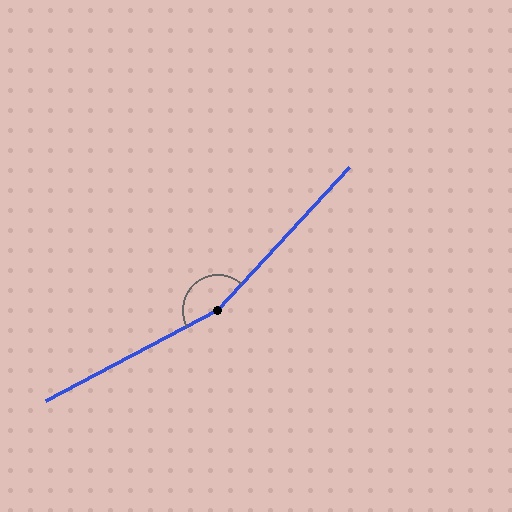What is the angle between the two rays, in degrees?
Approximately 160 degrees.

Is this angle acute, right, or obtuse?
It is obtuse.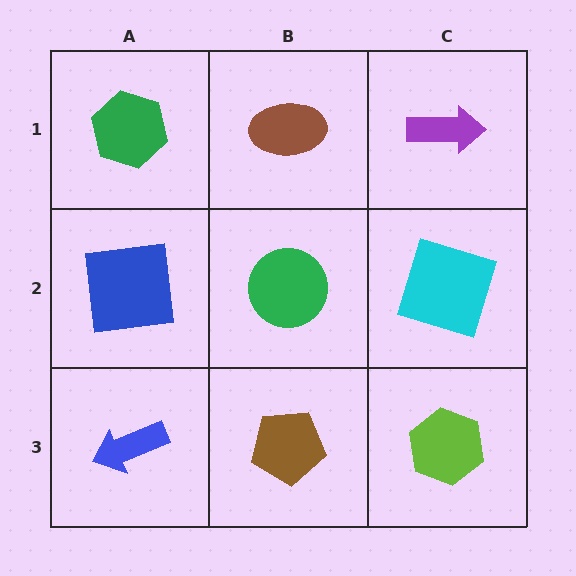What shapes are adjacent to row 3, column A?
A blue square (row 2, column A), a brown pentagon (row 3, column B).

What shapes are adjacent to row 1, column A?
A blue square (row 2, column A), a brown ellipse (row 1, column B).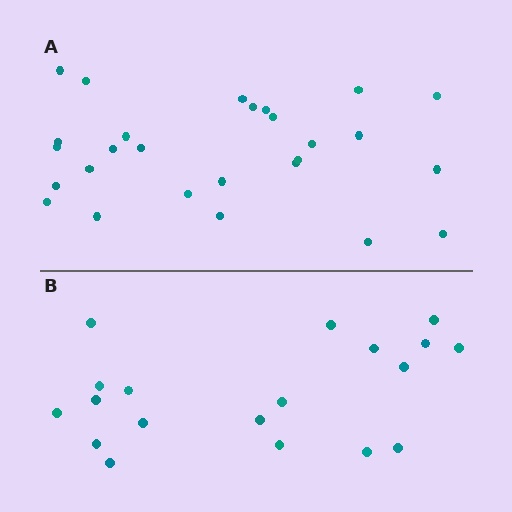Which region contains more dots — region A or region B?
Region A (the top region) has more dots.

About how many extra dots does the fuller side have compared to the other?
Region A has roughly 8 or so more dots than region B.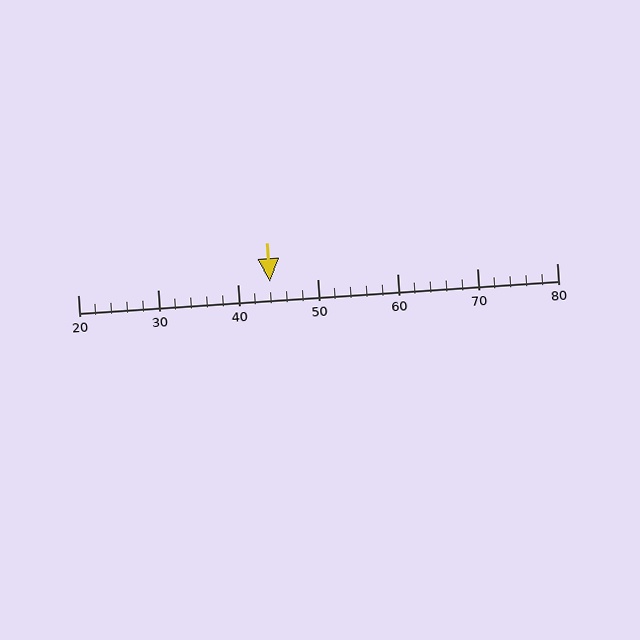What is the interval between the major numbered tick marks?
The major tick marks are spaced 10 units apart.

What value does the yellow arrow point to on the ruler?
The yellow arrow points to approximately 44.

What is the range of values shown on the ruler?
The ruler shows values from 20 to 80.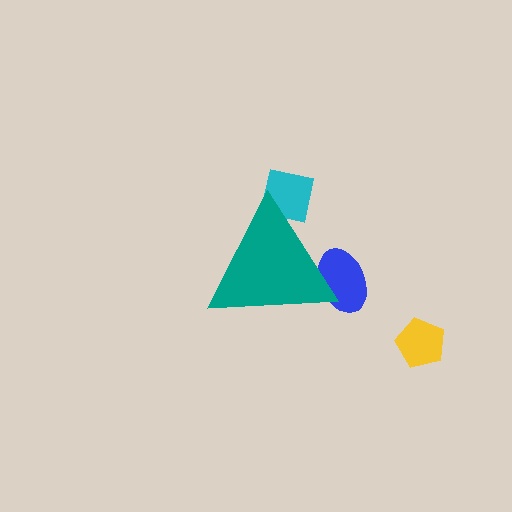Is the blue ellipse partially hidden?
Yes, the blue ellipse is partially hidden behind the teal triangle.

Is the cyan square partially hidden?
Yes, the cyan square is partially hidden behind the teal triangle.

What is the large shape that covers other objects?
A teal triangle.